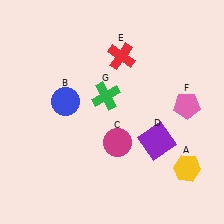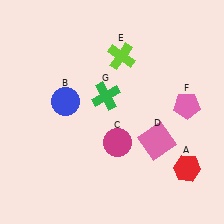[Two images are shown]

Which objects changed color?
A changed from yellow to red. D changed from purple to pink. E changed from red to lime.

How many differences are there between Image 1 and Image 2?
There are 3 differences between the two images.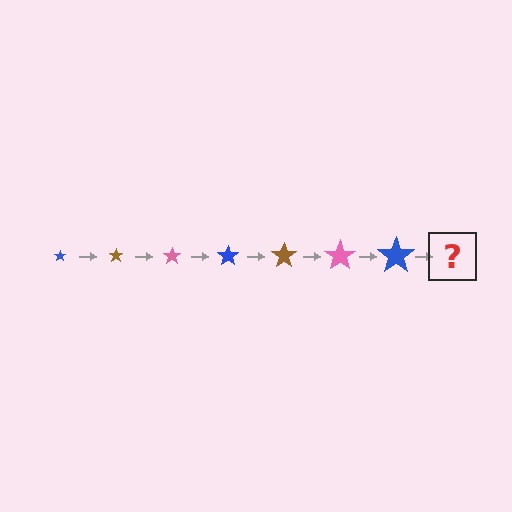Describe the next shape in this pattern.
It should be a brown star, larger than the previous one.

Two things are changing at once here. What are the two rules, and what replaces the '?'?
The two rules are that the star grows larger each step and the color cycles through blue, brown, and pink. The '?' should be a brown star, larger than the previous one.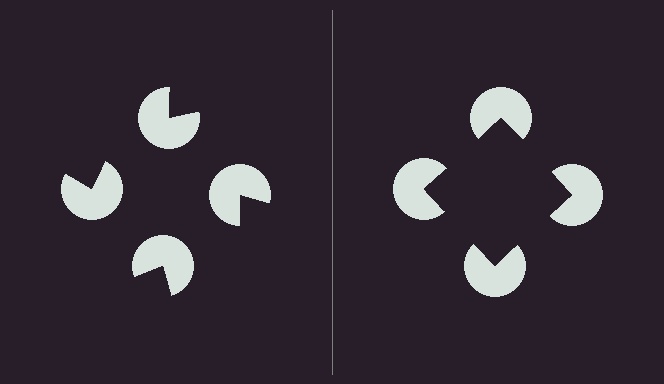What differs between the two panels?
The pac-man discs are positioned identically on both sides; only the wedge orientations differ. On the right they align to a square; on the left they are misaligned.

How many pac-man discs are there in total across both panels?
8 — 4 on each side.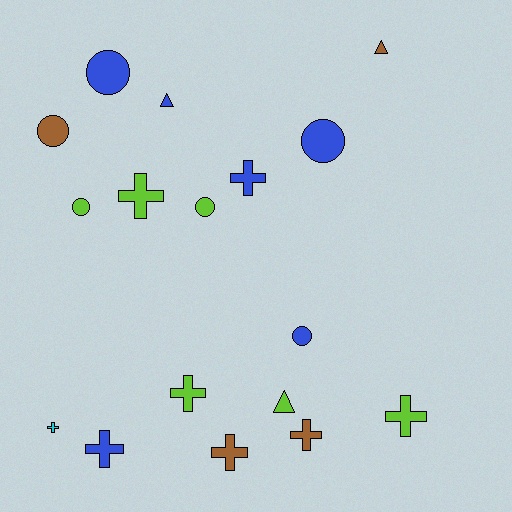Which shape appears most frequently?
Cross, with 8 objects.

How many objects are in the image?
There are 17 objects.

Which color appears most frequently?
Blue, with 6 objects.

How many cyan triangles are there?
There are no cyan triangles.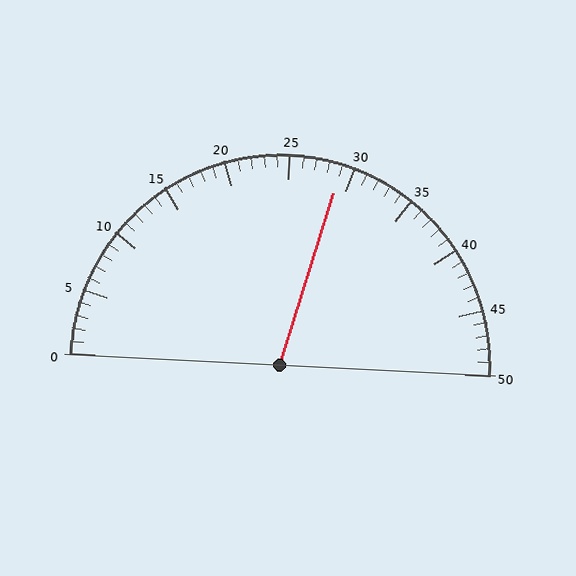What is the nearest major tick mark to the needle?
The nearest major tick mark is 30.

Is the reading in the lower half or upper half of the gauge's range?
The reading is in the upper half of the range (0 to 50).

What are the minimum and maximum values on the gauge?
The gauge ranges from 0 to 50.